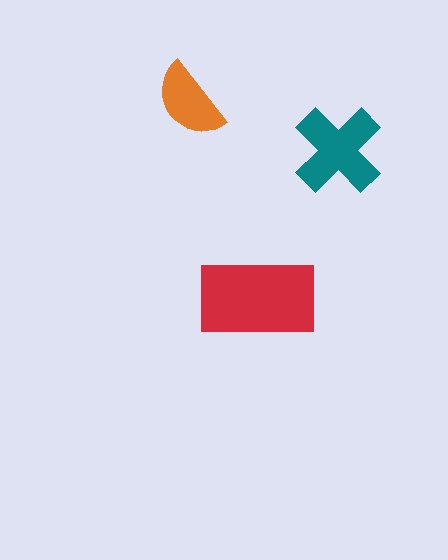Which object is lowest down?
The red rectangle is bottommost.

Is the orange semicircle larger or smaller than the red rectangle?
Smaller.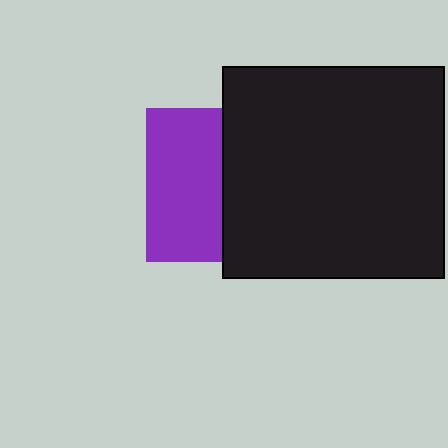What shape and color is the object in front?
The object in front is a black rectangle.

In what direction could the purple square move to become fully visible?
The purple square could move left. That would shift it out from behind the black rectangle entirely.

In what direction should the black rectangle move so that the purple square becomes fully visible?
The black rectangle should move right. That is the shortest direction to clear the overlap and leave the purple square fully visible.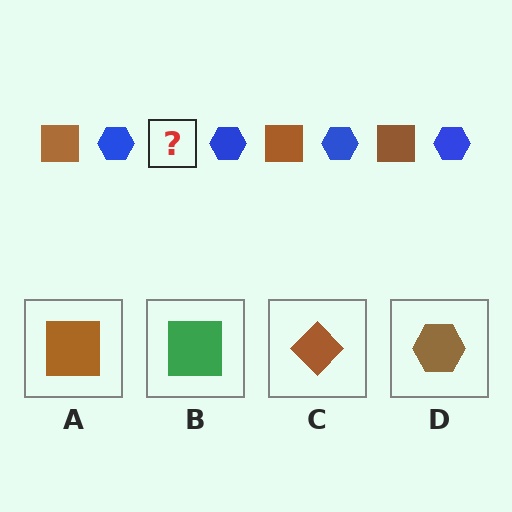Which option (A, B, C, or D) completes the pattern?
A.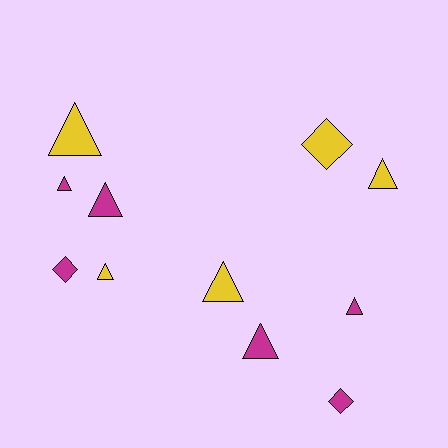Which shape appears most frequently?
Triangle, with 8 objects.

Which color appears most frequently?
Magenta, with 6 objects.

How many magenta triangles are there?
There are 4 magenta triangles.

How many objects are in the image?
There are 11 objects.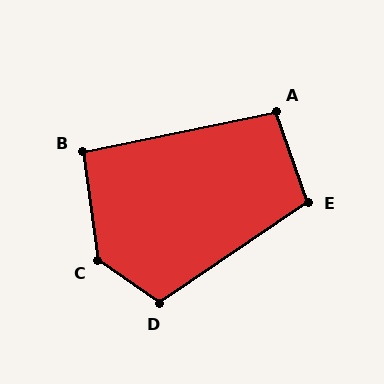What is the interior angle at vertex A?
Approximately 98 degrees (obtuse).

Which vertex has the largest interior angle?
C, at approximately 133 degrees.